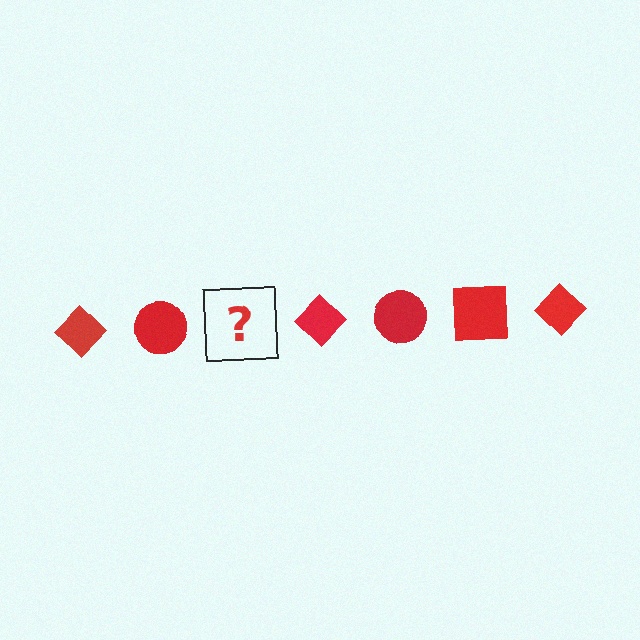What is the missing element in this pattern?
The missing element is a red square.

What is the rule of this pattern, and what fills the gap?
The rule is that the pattern cycles through diamond, circle, square shapes in red. The gap should be filled with a red square.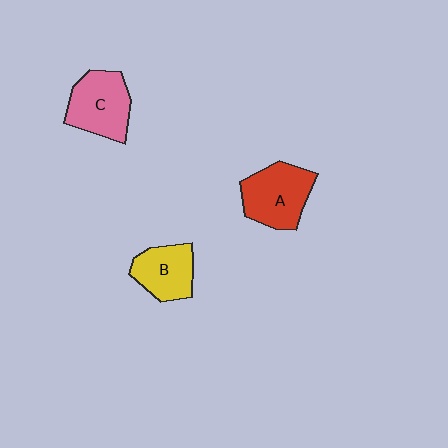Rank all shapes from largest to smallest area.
From largest to smallest: A (red), C (pink), B (yellow).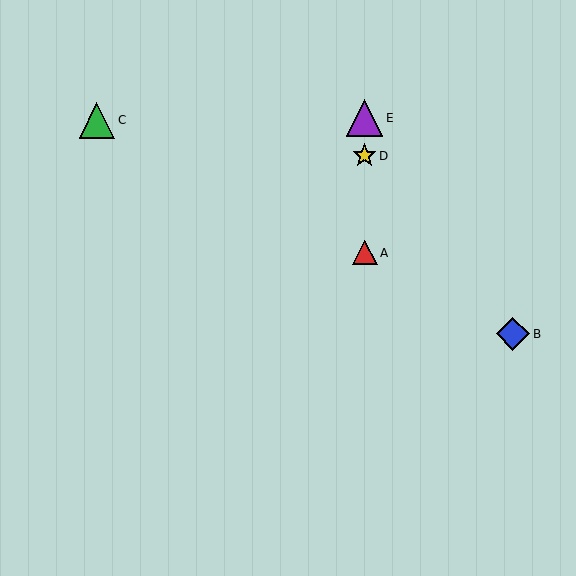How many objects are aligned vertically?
3 objects (A, D, E) are aligned vertically.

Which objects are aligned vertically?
Objects A, D, E are aligned vertically.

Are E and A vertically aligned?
Yes, both are at x≈365.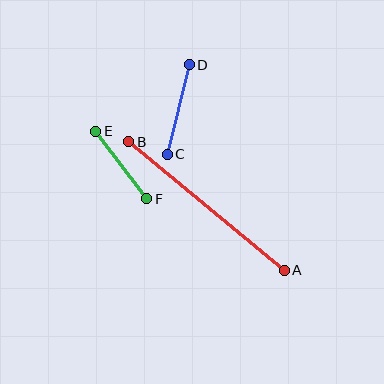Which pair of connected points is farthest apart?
Points A and B are farthest apart.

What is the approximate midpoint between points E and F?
The midpoint is at approximately (121, 165) pixels.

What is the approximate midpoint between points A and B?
The midpoint is at approximately (207, 206) pixels.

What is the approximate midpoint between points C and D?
The midpoint is at approximately (178, 109) pixels.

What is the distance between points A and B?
The distance is approximately 202 pixels.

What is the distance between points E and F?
The distance is approximately 85 pixels.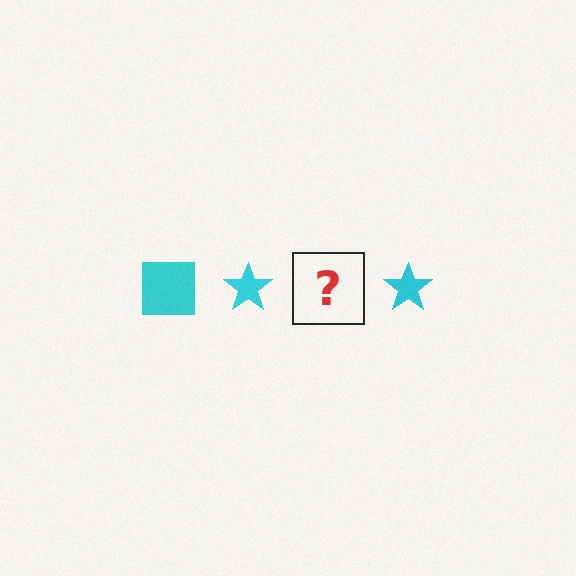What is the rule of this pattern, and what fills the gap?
The rule is that the pattern cycles through square, star shapes in cyan. The gap should be filled with a cyan square.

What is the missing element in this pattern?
The missing element is a cyan square.